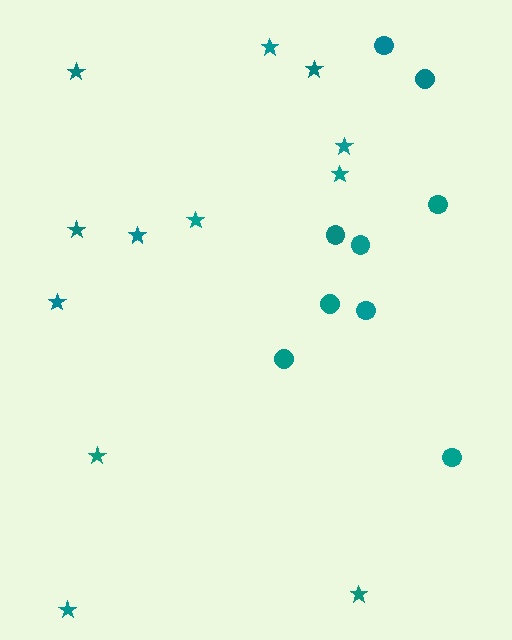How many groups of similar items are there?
There are 2 groups: one group of stars (12) and one group of circles (9).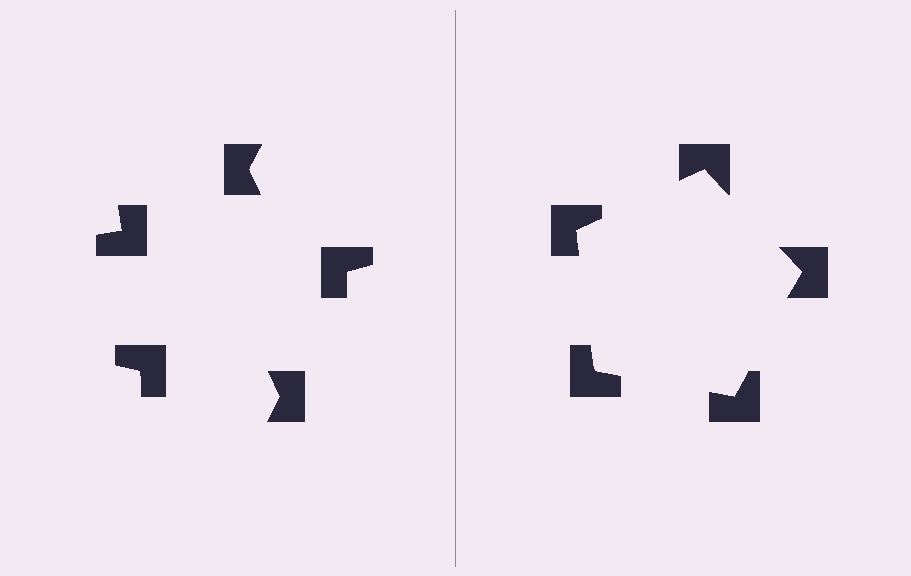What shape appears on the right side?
An illusory pentagon.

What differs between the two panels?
The notched squares are positioned identically on both sides; only the wedge orientations differ. On the right they align to a pentagon; on the left they are misaligned.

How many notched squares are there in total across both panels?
10 — 5 on each side.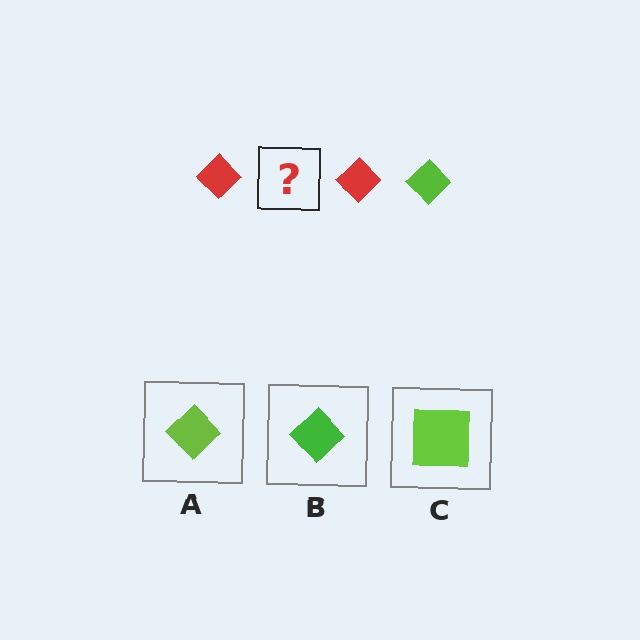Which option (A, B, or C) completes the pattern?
A.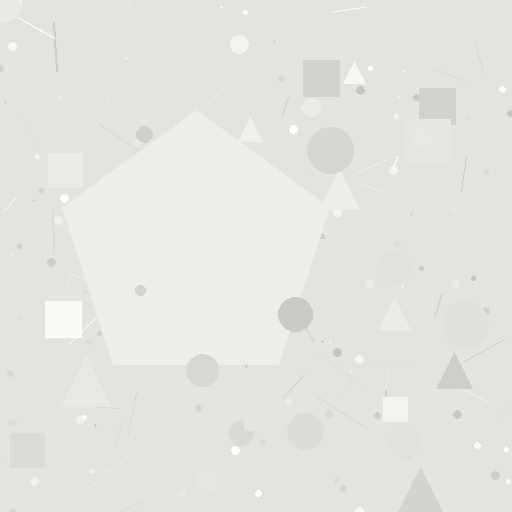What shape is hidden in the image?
A pentagon is hidden in the image.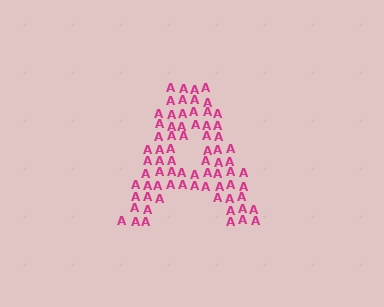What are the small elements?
The small elements are letter A's.